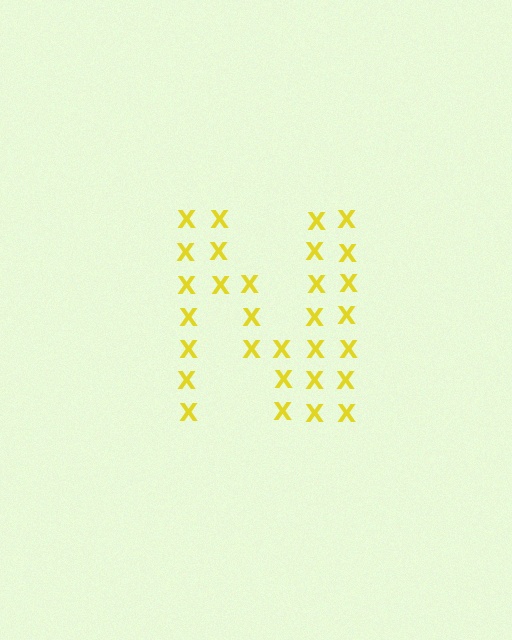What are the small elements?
The small elements are letter X's.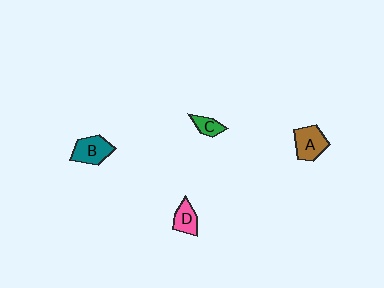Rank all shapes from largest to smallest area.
From largest to smallest: A (brown), B (teal), D (pink), C (green).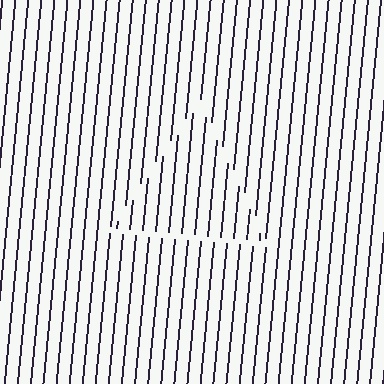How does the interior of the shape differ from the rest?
The interior of the shape contains the same grating, shifted by half a period — the contour is defined by the phase discontinuity where line-ends from the inner and outer gratings abut.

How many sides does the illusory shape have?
3 sides — the line-ends trace a triangle.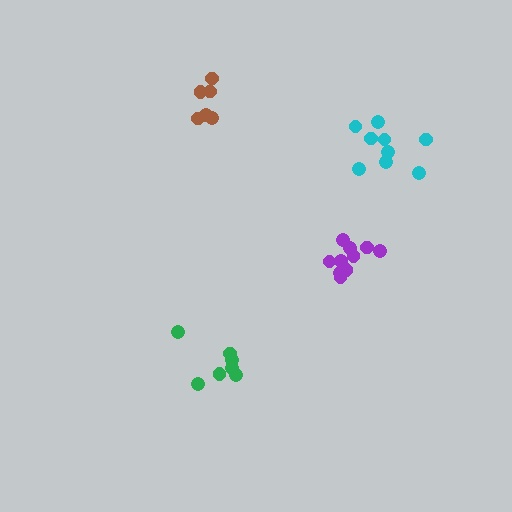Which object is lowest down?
The green cluster is bottommost.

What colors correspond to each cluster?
The clusters are colored: purple, cyan, brown, green.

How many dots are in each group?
Group 1: 10 dots, Group 2: 9 dots, Group 3: 6 dots, Group 4: 7 dots (32 total).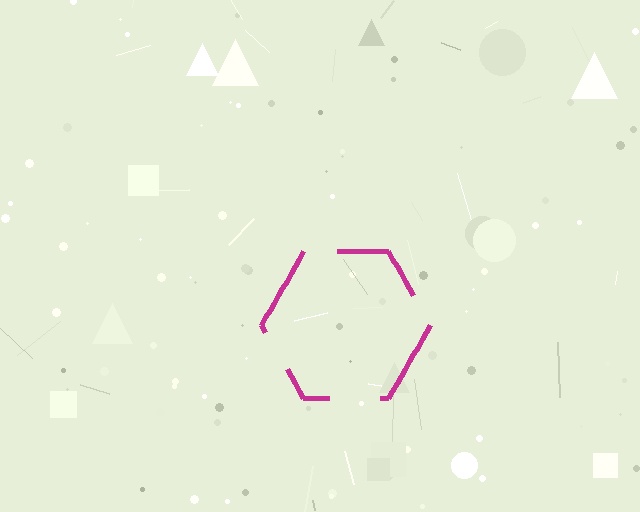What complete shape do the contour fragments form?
The contour fragments form a hexagon.